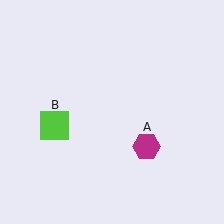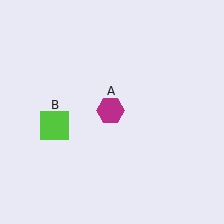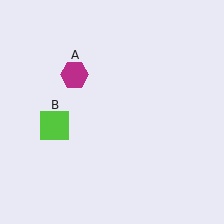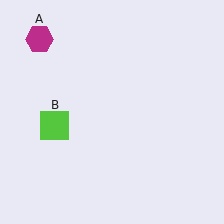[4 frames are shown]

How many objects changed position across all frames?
1 object changed position: magenta hexagon (object A).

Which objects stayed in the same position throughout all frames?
Lime square (object B) remained stationary.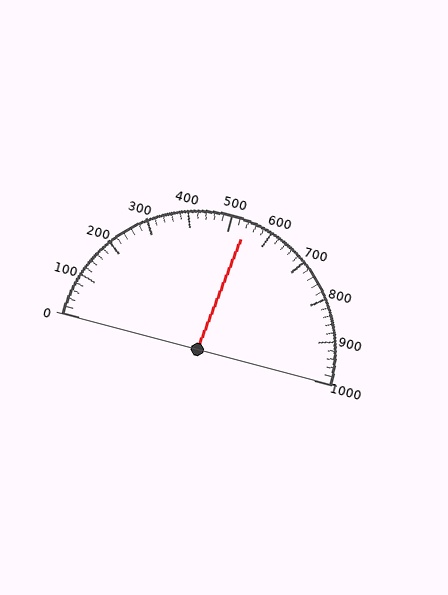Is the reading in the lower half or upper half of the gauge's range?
The reading is in the upper half of the range (0 to 1000).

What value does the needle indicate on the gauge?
The needle indicates approximately 540.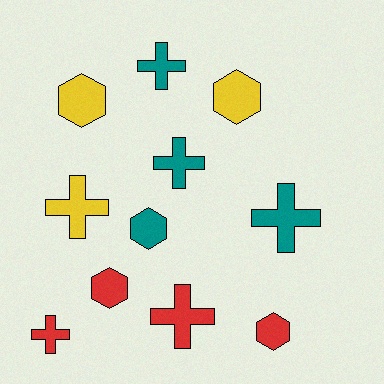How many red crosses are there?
There are 2 red crosses.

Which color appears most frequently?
Teal, with 4 objects.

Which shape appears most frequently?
Cross, with 6 objects.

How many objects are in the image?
There are 11 objects.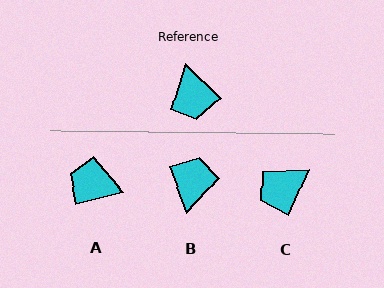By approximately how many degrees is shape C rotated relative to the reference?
Approximately 70 degrees clockwise.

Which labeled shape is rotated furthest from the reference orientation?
B, about 155 degrees away.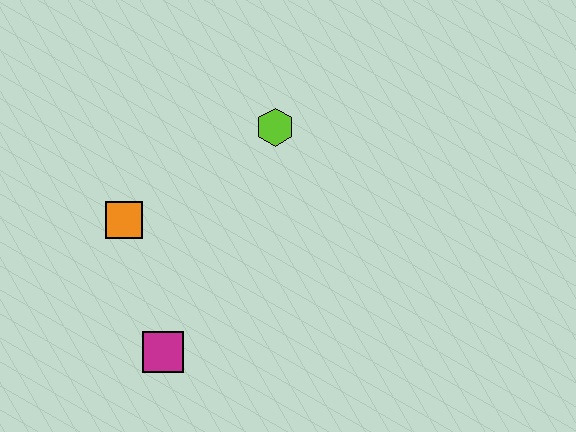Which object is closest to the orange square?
The magenta square is closest to the orange square.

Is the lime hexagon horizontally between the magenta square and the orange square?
No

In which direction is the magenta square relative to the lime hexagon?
The magenta square is below the lime hexagon.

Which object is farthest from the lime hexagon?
The magenta square is farthest from the lime hexagon.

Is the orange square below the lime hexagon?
Yes